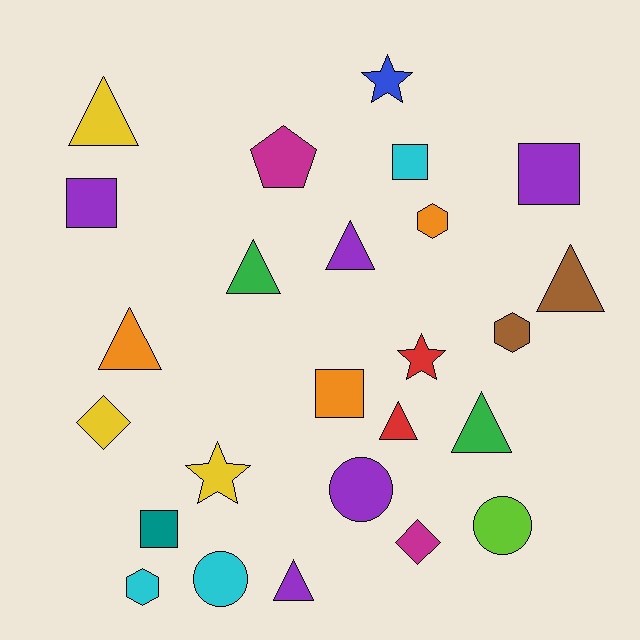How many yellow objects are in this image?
There are 3 yellow objects.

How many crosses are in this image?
There are no crosses.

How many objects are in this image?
There are 25 objects.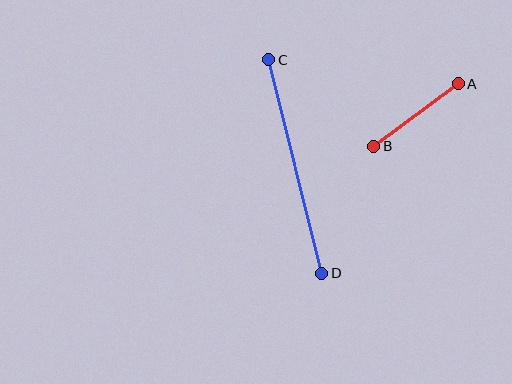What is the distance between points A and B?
The distance is approximately 105 pixels.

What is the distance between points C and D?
The distance is approximately 220 pixels.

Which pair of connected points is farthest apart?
Points C and D are farthest apart.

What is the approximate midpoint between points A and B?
The midpoint is at approximately (416, 115) pixels.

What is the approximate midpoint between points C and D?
The midpoint is at approximately (295, 167) pixels.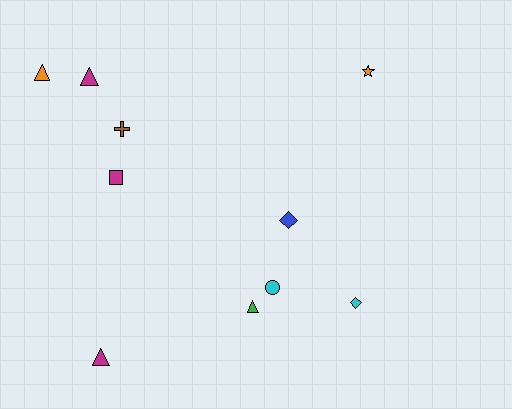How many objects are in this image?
There are 10 objects.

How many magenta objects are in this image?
There are 3 magenta objects.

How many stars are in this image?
There is 1 star.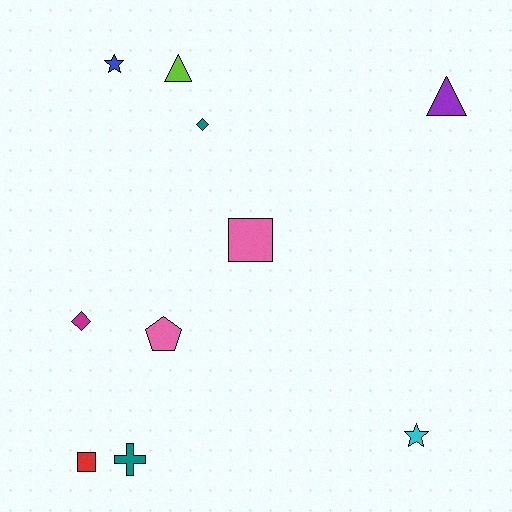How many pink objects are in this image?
There are 2 pink objects.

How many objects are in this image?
There are 10 objects.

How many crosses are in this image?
There is 1 cross.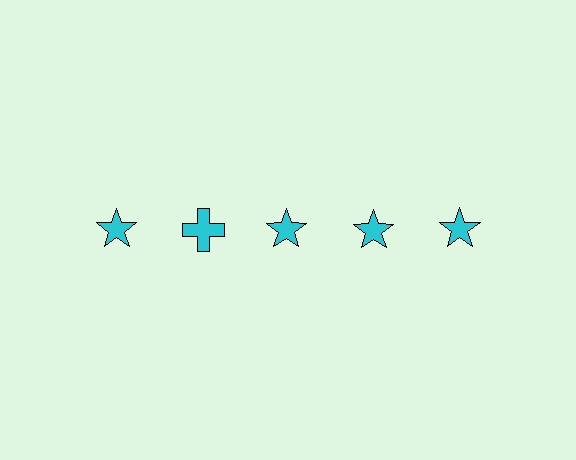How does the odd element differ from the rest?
It has a different shape: cross instead of star.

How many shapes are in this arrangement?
There are 5 shapes arranged in a grid pattern.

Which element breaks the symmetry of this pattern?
The cyan cross in the top row, second from left column breaks the symmetry. All other shapes are cyan stars.